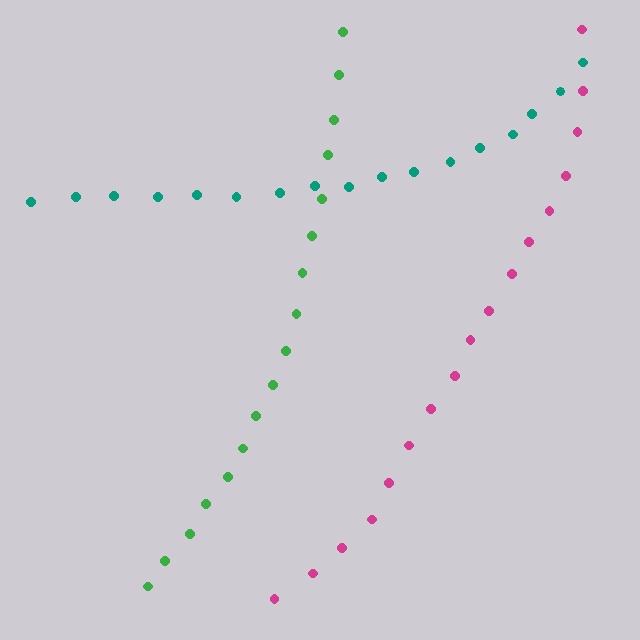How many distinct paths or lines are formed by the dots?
There are 3 distinct paths.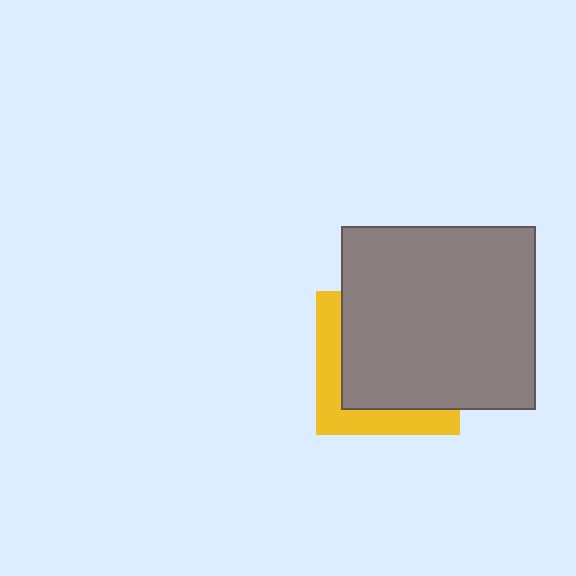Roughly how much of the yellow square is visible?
A small part of it is visible (roughly 33%).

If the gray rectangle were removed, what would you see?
You would see the complete yellow square.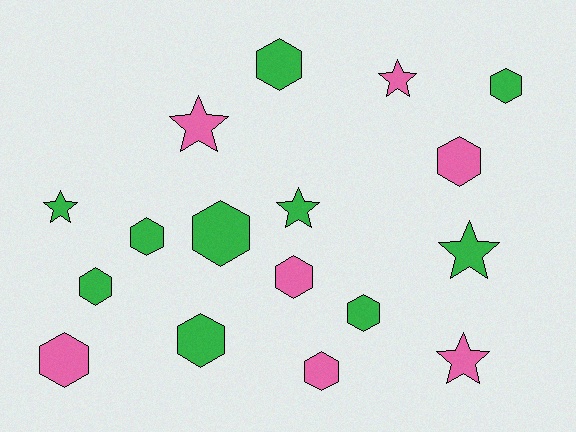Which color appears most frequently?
Green, with 10 objects.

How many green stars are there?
There are 3 green stars.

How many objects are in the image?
There are 17 objects.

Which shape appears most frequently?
Hexagon, with 11 objects.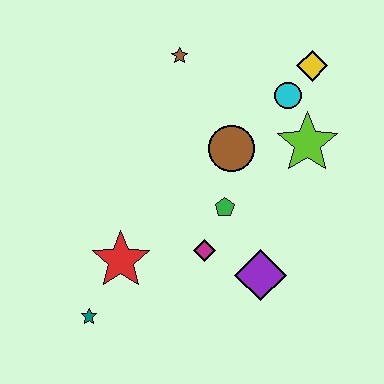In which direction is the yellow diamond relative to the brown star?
The yellow diamond is to the right of the brown star.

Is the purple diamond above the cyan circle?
No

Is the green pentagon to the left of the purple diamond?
Yes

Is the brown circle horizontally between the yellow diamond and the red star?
Yes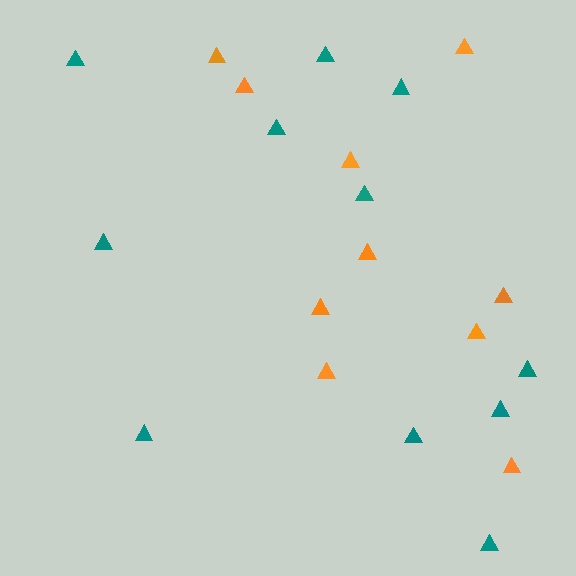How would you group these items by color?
There are 2 groups: one group of teal triangles (11) and one group of orange triangles (10).